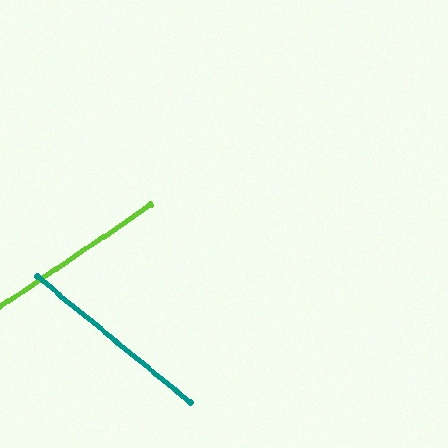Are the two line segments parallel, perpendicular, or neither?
Neither parallel nor perpendicular — they differ by about 73°.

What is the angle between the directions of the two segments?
Approximately 73 degrees.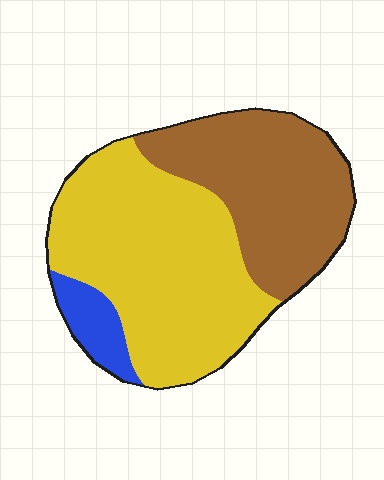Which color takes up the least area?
Blue, at roughly 10%.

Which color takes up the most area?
Yellow, at roughly 55%.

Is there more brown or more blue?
Brown.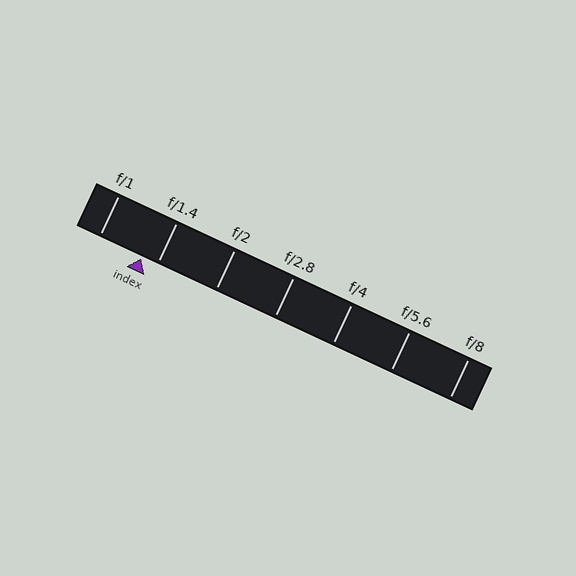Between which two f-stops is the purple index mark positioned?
The index mark is between f/1 and f/1.4.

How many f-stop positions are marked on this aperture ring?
There are 7 f-stop positions marked.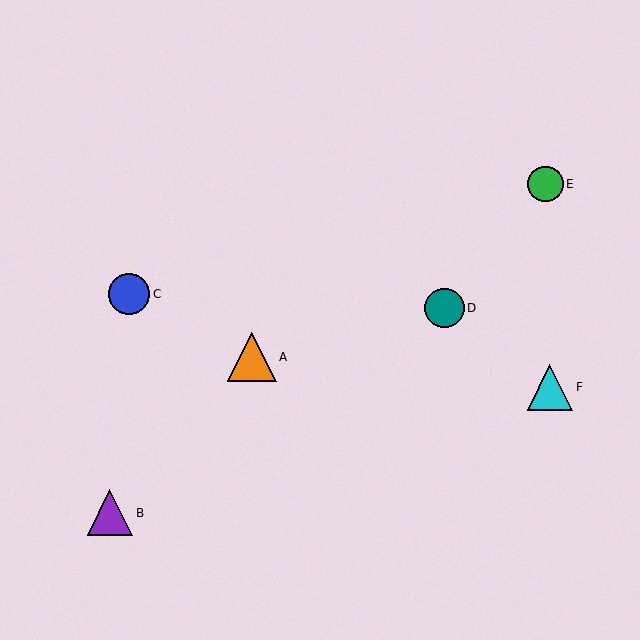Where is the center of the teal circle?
The center of the teal circle is at (444, 308).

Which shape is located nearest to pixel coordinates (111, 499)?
The purple triangle (labeled B) at (110, 513) is nearest to that location.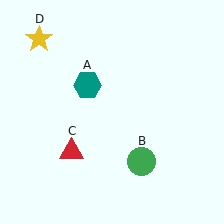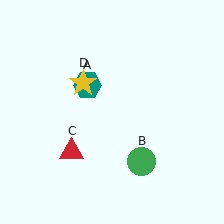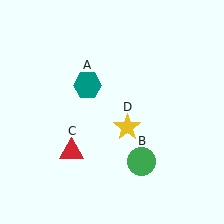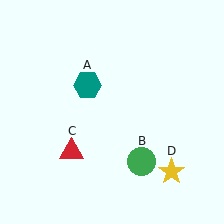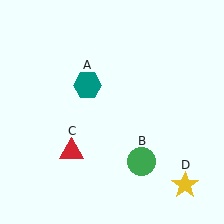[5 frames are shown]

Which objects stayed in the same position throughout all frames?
Teal hexagon (object A) and green circle (object B) and red triangle (object C) remained stationary.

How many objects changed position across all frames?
1 object changed position: yellow star (object D).